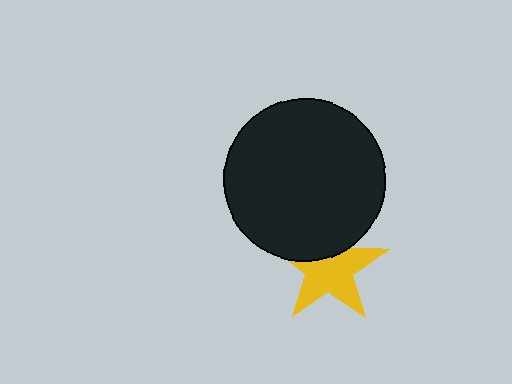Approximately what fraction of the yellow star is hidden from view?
Roughly 33% of the yellow star is hidden behind the black circle.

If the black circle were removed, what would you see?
You would see the complete yellow star.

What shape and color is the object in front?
The object in front is a black circle.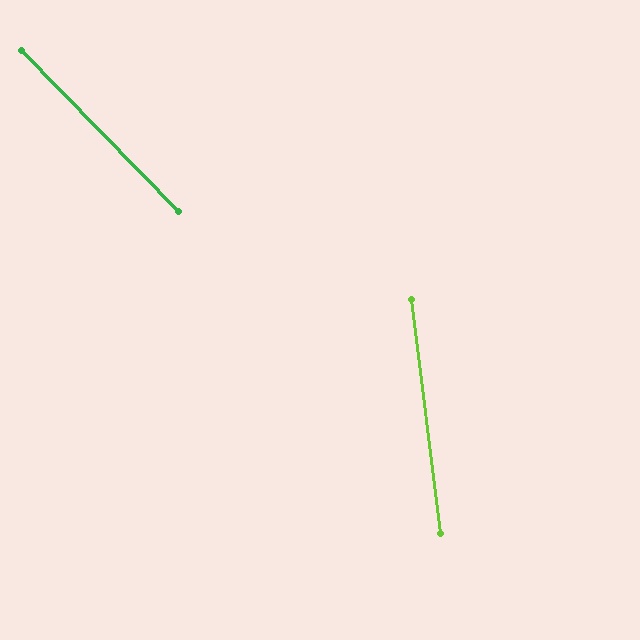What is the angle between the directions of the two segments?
Approximately 37 degrees.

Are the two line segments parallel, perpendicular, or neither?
Neither parallel nor perpendicular — they differ by about 37°.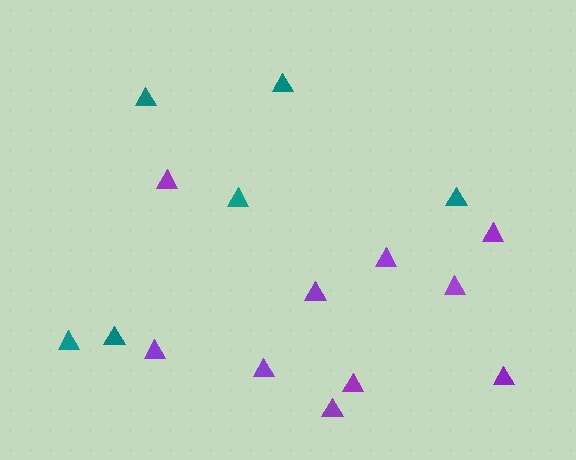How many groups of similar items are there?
There are 2 groups: one group of purple triangles (10) and one group of teal triangles (6).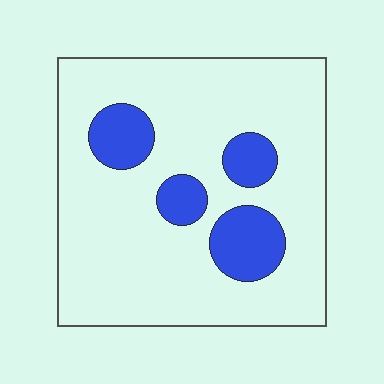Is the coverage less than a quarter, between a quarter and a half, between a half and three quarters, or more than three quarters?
Less than a quarter.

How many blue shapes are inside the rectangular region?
4.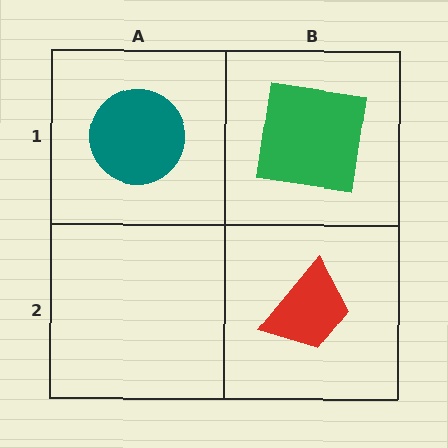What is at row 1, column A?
A teal circle.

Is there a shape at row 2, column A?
No, that cell is empty.